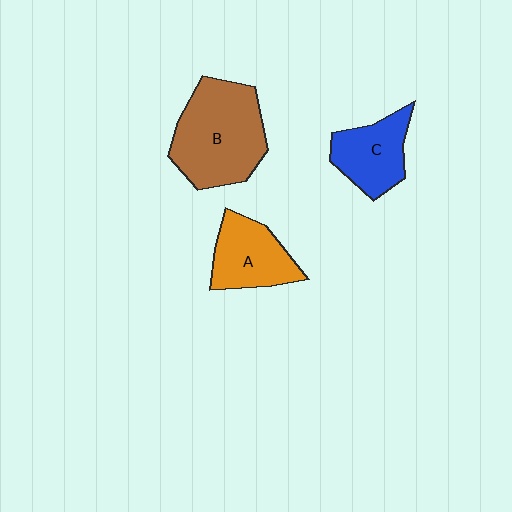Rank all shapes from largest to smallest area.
From largest to smallest: B (brown), A (orange), C (blue).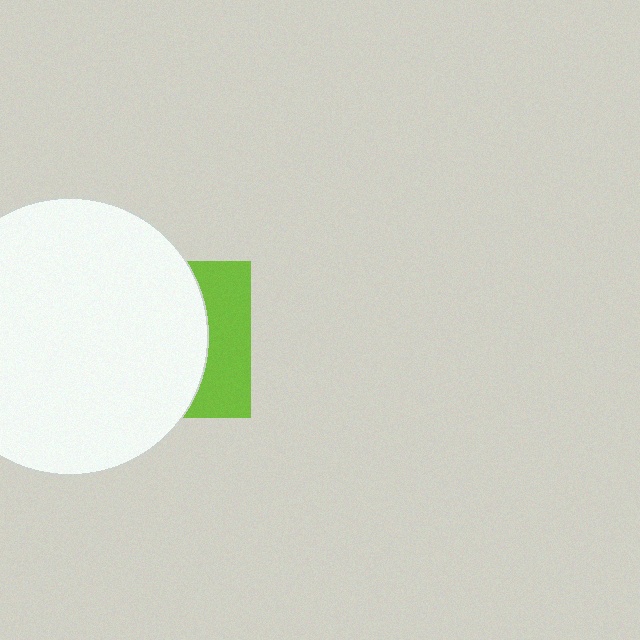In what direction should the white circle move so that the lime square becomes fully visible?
The white circle should move left. That is the shortest direction to clear the overlap and leave the lime square fully visible.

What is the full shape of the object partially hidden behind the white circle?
The partially hidden object is a lime square.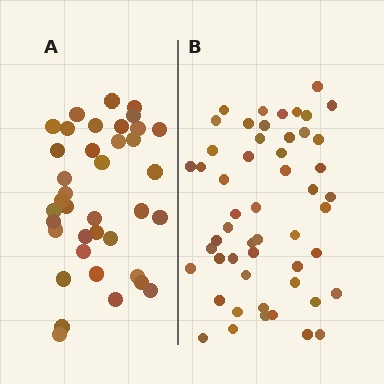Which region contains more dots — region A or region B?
Region B (the right region) has more dots.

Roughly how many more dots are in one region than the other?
Region B has approximately 15 more dots than region A.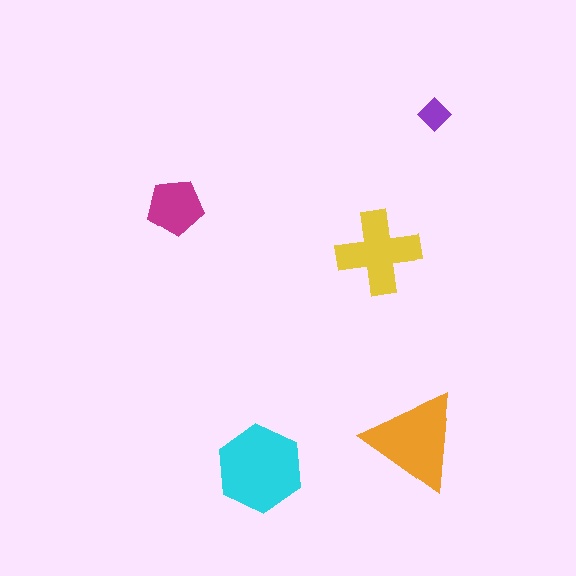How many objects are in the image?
There are 5 objects in the image.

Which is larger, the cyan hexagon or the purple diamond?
The cyan hexagon.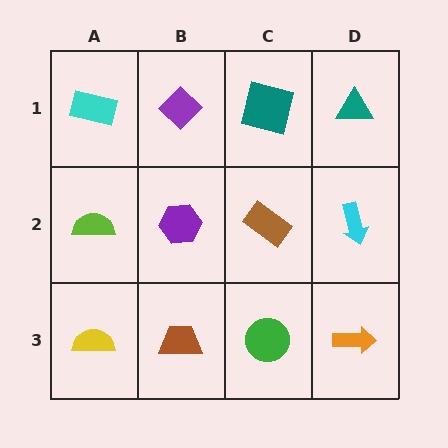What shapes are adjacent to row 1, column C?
A brown rectangle (row 2, column C), a purple diamond (row 1, column B), a teal triangle (row 1, column D).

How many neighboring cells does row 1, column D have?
2.